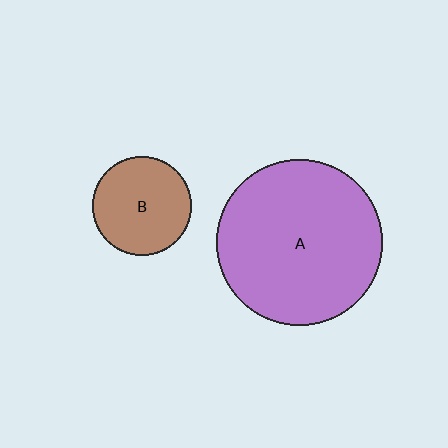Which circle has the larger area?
Circle A (purple).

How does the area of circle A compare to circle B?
Approximately 2.8 times.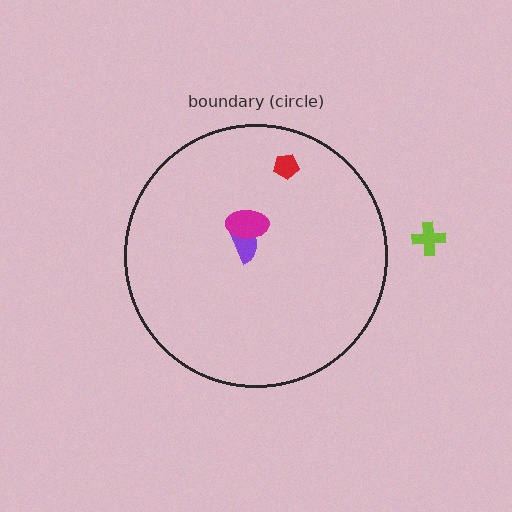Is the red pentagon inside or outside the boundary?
Inside.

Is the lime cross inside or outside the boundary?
Outside.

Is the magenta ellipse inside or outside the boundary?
Inside.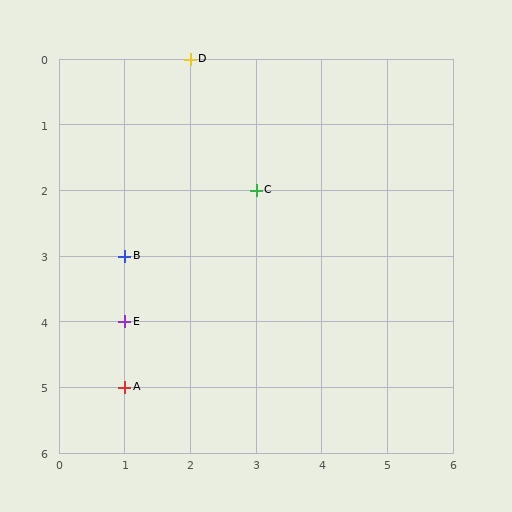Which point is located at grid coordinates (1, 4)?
Point E is at (1, 4).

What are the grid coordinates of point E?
Point E is at grid coordinates (1, 4).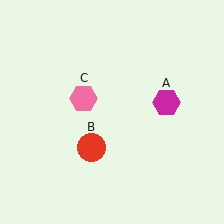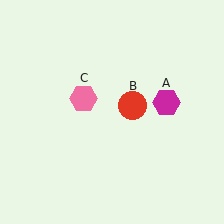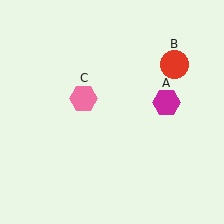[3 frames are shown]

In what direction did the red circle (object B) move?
The red circle (object B) moved up and to the right.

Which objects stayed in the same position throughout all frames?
Magenta hexagon (object A) and pink hexagon (object C) remained stationary.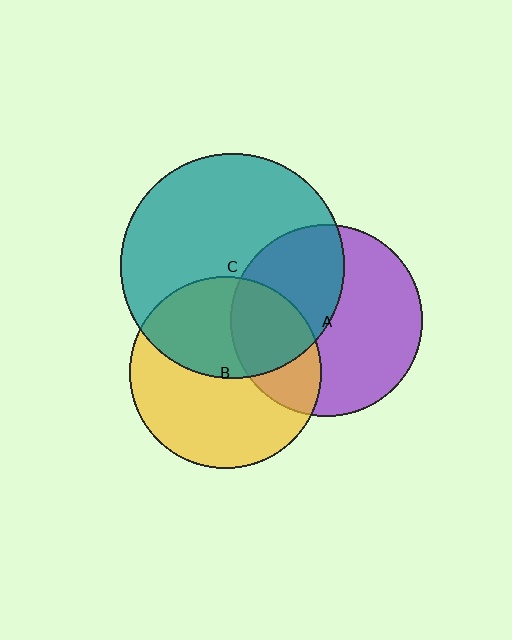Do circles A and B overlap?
Yes.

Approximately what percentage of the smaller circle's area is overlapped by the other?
Approximately 30%.